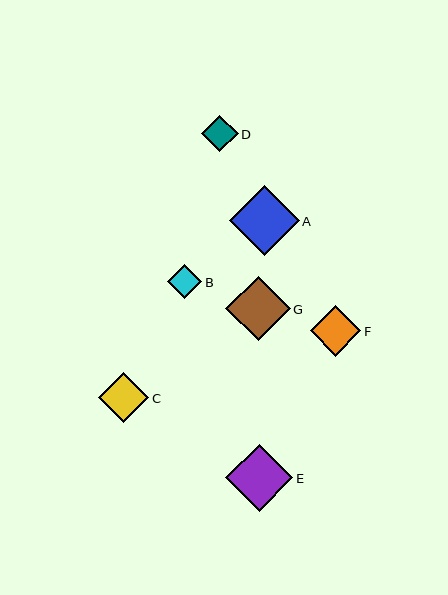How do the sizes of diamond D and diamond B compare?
Diamond D and diamond B are approximately the same size.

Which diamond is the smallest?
Diamond B is the smallest with a size of approximately 35 pixels.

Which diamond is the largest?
Diamond A is the largest with a size of approximately 69 pixels.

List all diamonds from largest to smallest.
From largest to smallest: A, E, G, C, F, D, B.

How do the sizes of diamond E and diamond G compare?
Diamond E and diamond G are approximately the same size.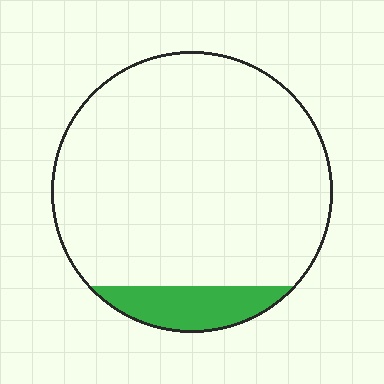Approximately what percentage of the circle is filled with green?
Approximately 10%.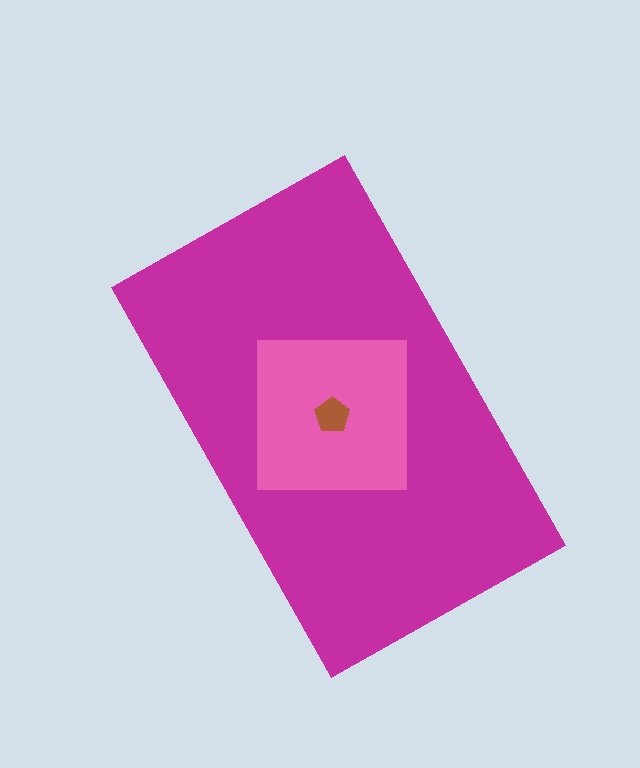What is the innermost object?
The brown pentagon.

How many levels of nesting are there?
3.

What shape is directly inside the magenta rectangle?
The pink square.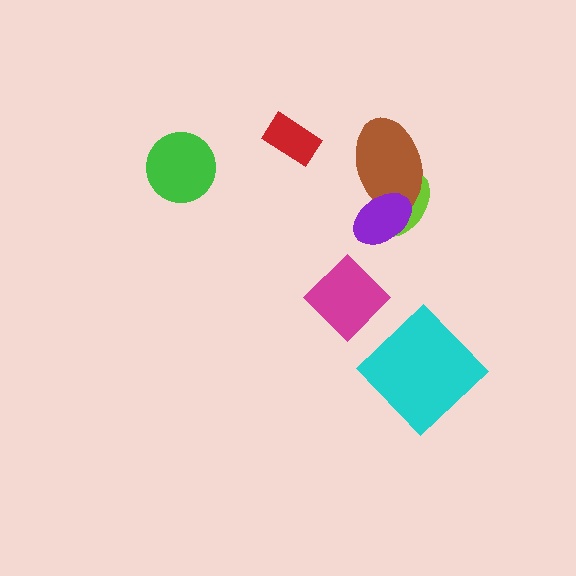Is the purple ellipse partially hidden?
No, no other shape covers it.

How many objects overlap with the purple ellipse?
2 objects overlap with the purple ellipse.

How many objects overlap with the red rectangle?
0 objects overlap with the red rectangle.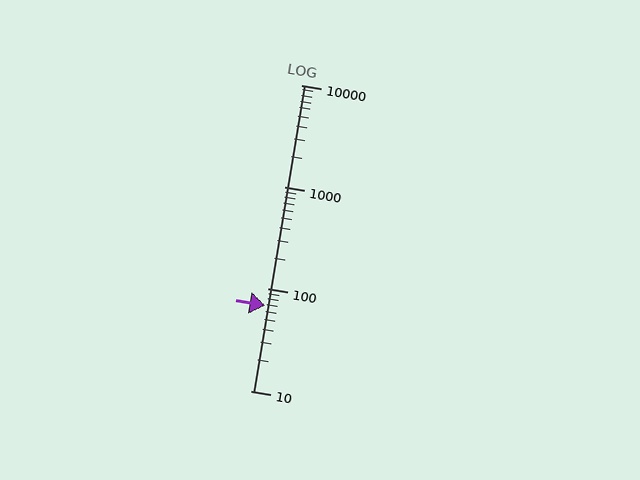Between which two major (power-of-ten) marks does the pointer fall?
The pointer is between 10 and 100.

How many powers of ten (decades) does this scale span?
The scale spans 3 decades, from 10 to 10000.